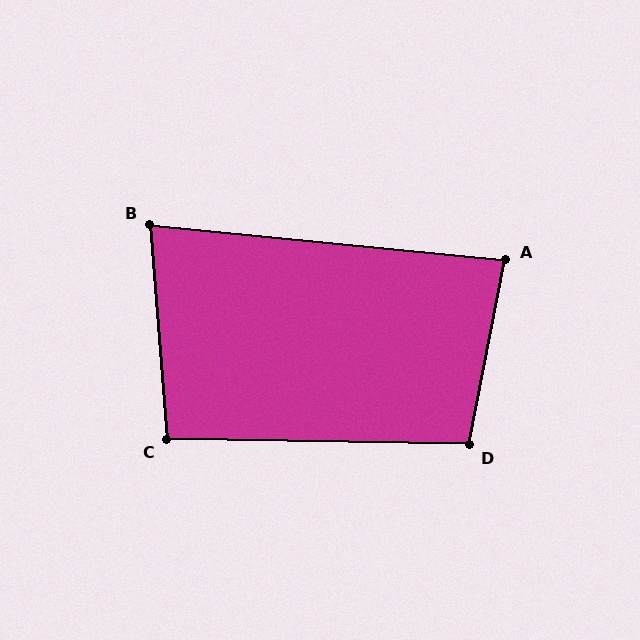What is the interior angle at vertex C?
Approximately 95 degrees (obtuse).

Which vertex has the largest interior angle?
D, at approximately 100 degrees.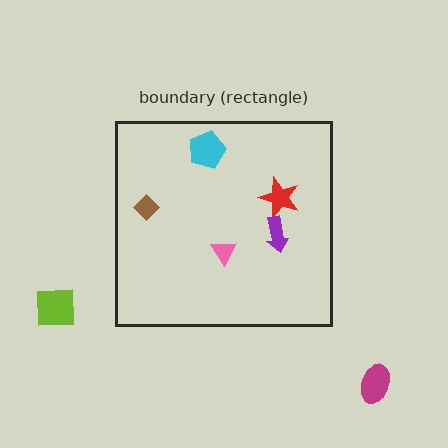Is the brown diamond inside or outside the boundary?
Inside.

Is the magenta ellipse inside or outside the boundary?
Outside.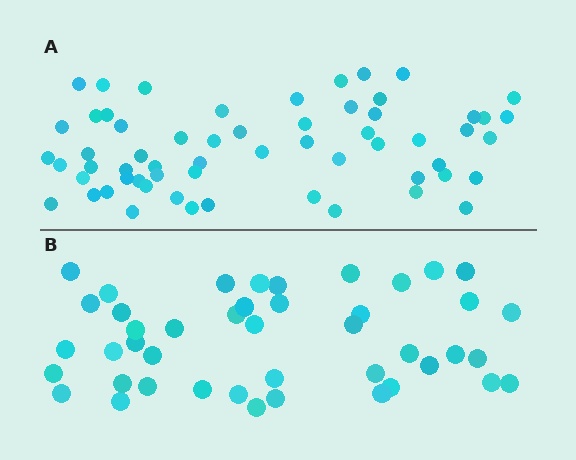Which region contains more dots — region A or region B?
Region A (the top region) has more dots.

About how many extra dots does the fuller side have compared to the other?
Region A has approximately 15 more dots than region B.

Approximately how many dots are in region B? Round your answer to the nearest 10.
About 40 dots. (The exact count is 44, which rounds to 40.)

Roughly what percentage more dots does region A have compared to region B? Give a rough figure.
About 35% more.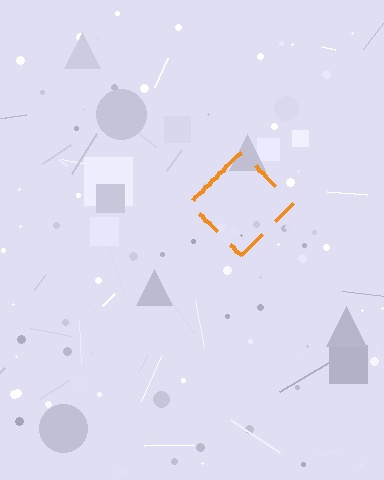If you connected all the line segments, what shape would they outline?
They would outline a diamond.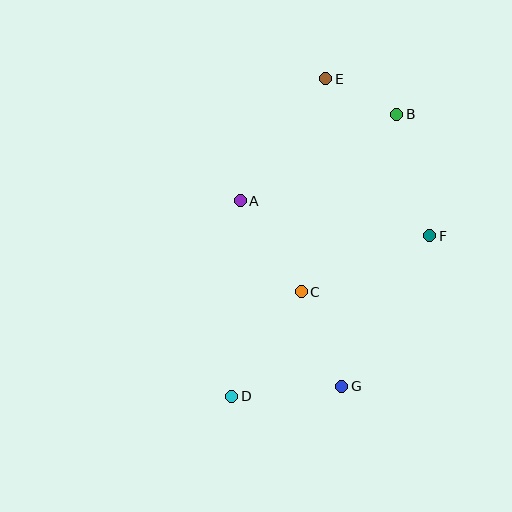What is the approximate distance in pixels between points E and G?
The distance between E and G is approximately 308 pixels.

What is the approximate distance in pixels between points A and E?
The distance between A and E is approximately 149 pixels.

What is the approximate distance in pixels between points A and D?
The distance between A and D is approximately 196 pixels.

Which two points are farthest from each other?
Points D and E are farthest from each other.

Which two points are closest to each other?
Points B and E are closest to each other.